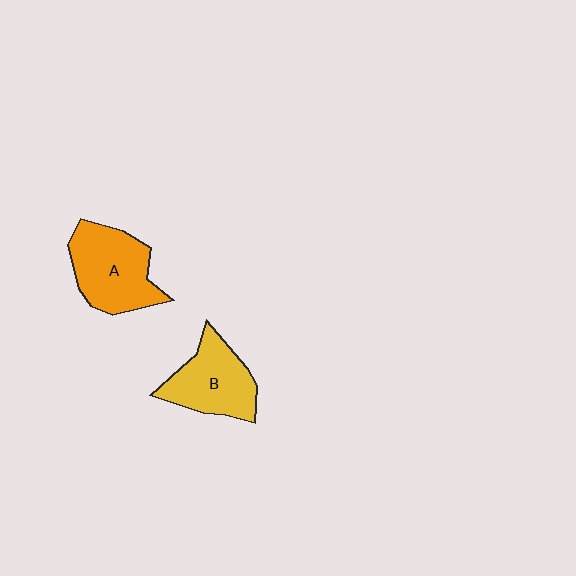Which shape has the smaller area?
Shape B (yellow).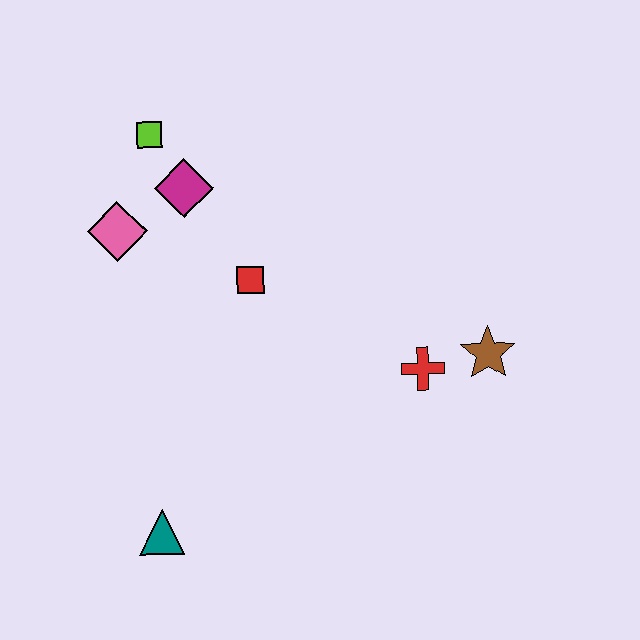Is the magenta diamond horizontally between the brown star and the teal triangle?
Yes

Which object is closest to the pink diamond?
The magenta diamond is closest to the pink diamond.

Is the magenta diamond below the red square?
No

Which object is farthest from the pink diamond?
The brown star is farthest from the pink diamond.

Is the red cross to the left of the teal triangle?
No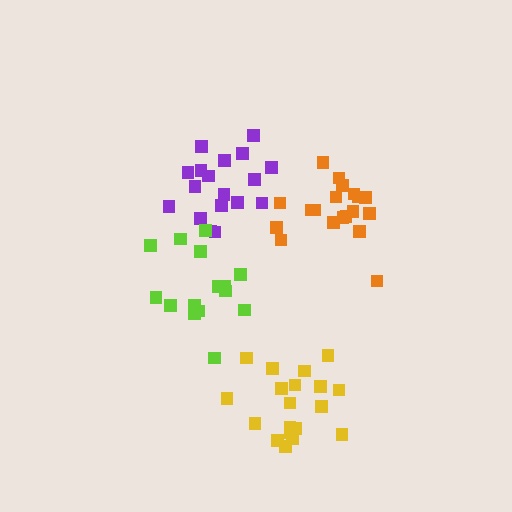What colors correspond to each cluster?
The clusters are colored: orange, purple, yellow, lime.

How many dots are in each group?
Group 1: 19 dots, Group 2: 18 dots, Group 3: 19 dots, Group 4: 15 dots (71 total).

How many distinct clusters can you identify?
There are 4 distinct clusters.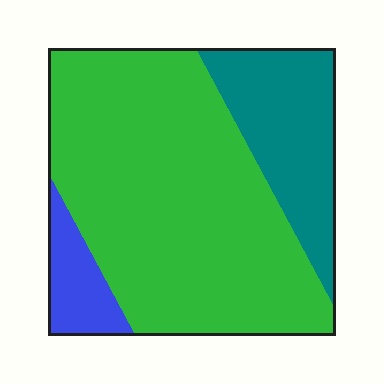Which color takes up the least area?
Blue, at roughly 10%.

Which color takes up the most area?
Green, at roughly 70%.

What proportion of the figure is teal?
Teal takes up about one fifth (1/5) of the figure.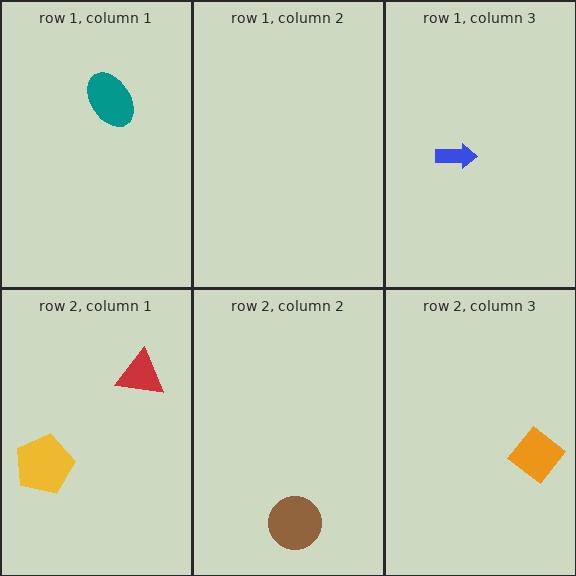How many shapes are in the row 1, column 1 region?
1.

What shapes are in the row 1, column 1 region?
The teal ellipse.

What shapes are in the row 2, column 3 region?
The orange diamond.